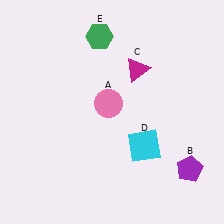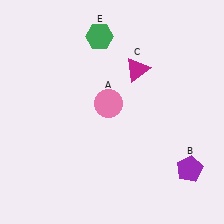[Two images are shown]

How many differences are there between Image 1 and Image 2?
There is 1 difference between the two images.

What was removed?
The cyan square (D) was removed in Image 2.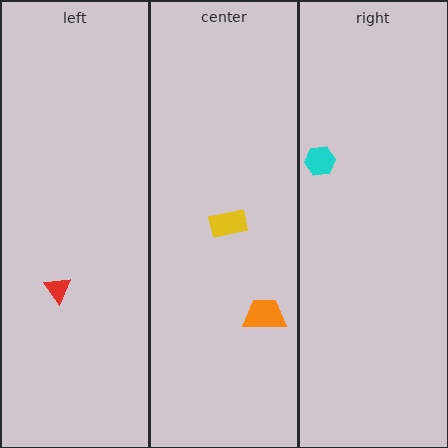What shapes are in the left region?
The red triangle.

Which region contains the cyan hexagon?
The right region.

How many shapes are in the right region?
1.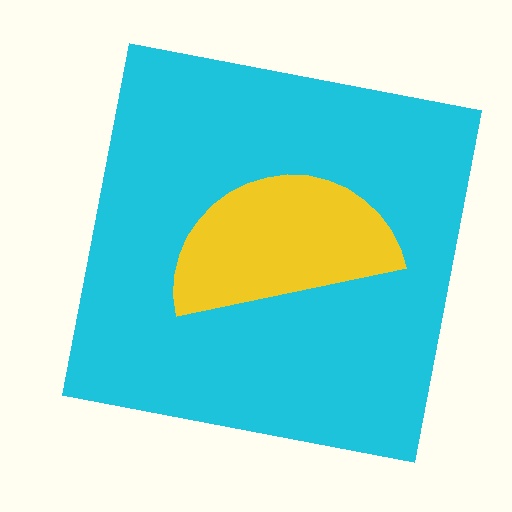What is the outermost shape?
The cyan square.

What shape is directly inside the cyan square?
The yellow semicircle.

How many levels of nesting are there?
2.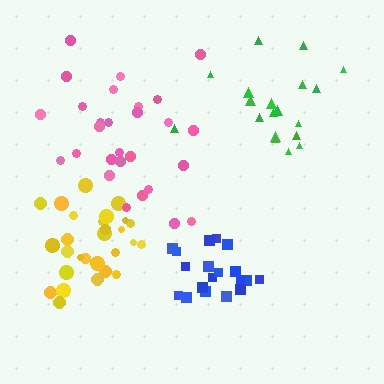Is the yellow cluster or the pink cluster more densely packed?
Yellow.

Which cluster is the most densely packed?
Yellow.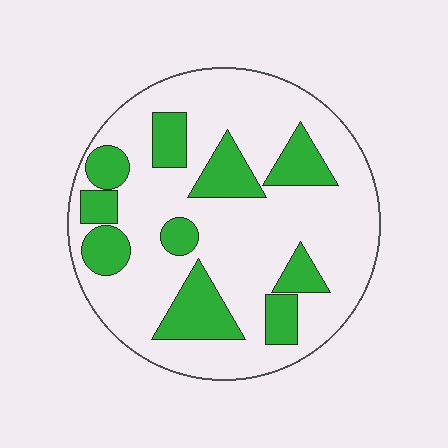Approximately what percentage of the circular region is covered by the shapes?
Approximately 25%.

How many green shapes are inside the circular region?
10.